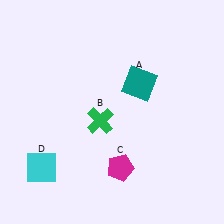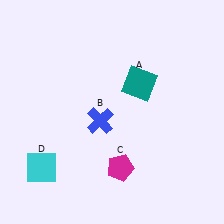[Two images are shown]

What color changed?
The cross (B) changed from green in Image 1 to blue in Image 2.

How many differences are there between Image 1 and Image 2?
There is 1 difference between the two images.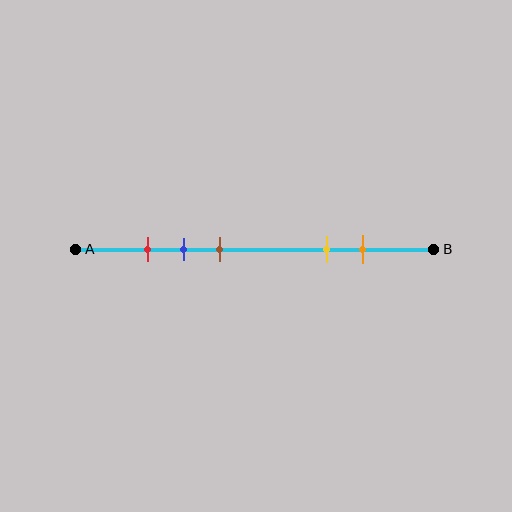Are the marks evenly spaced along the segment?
No, the marks are not evenly spaced.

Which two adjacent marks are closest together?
The red and blue marks are the closest adjacent pair.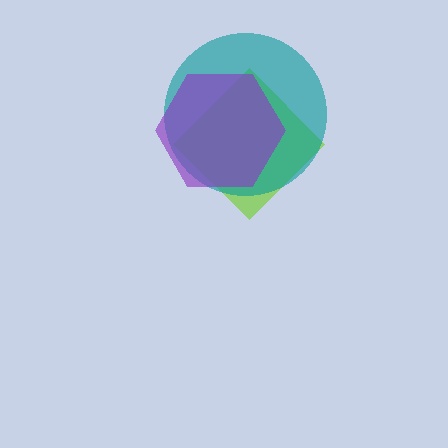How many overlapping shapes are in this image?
There are 3 overlapping shapes in the image.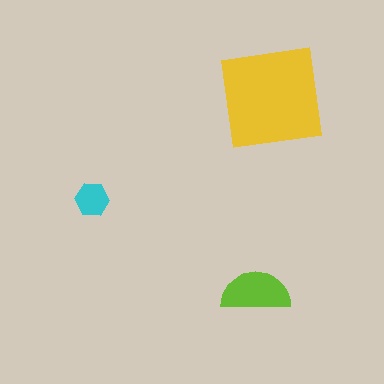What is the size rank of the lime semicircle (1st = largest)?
2nd.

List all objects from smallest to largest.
The cyan hexagon, the lime semicircle, the yellow square.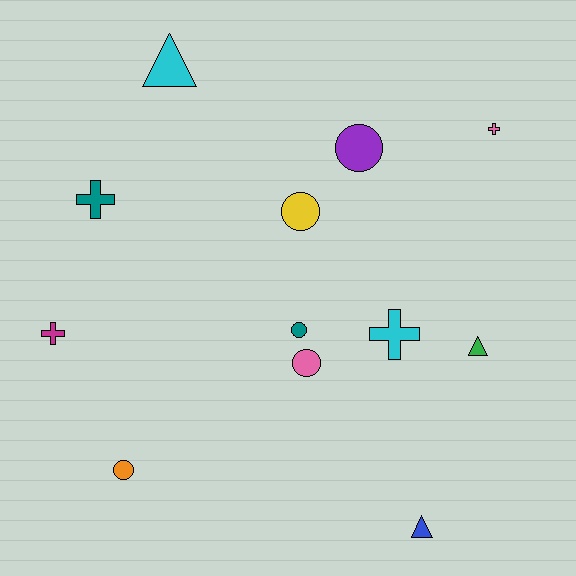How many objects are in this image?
There are 12 objects.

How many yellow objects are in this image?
There is 1 yellow object.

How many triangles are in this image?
There are 3 triangles.